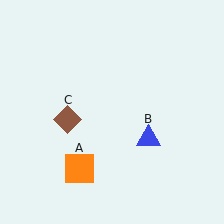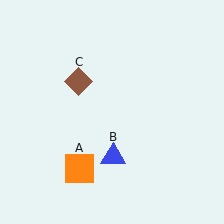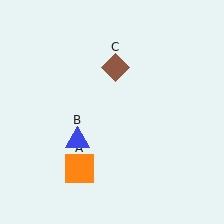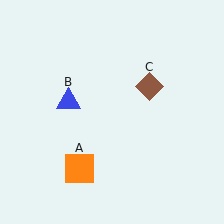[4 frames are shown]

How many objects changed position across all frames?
2 objects changed position: blue triangle (object B), brown diamond (object C).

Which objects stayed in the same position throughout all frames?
Orange square (object A) remained stationary.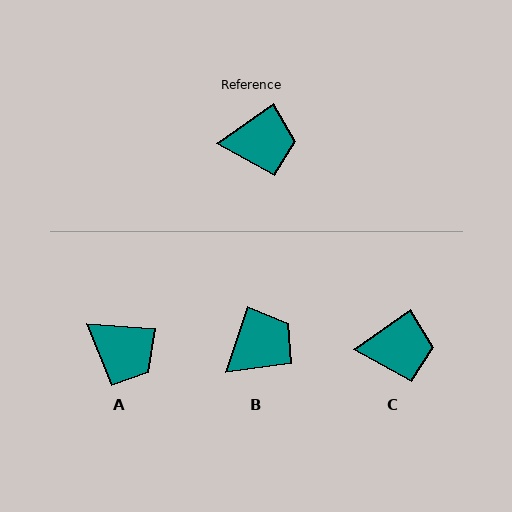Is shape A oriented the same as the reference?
No, it is off by about 39 degrees.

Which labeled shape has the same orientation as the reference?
C.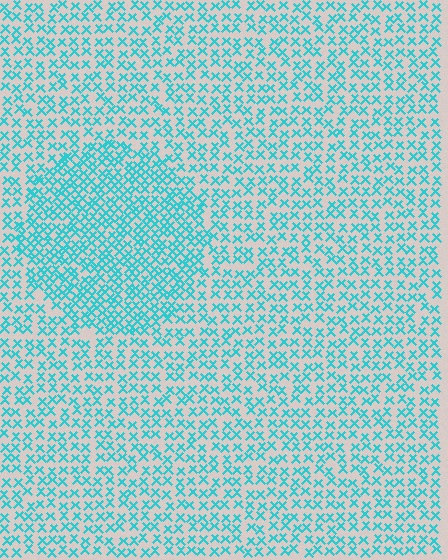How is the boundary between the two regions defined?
The boundary is defined by a change in element density (approximately 1.7x ratio). All elements are the same color, size, and shape.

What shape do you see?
I see a circle.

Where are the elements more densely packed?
The elements are more densely packed inside the circle boundary.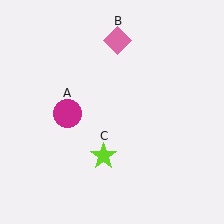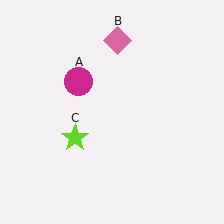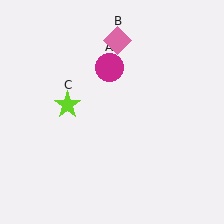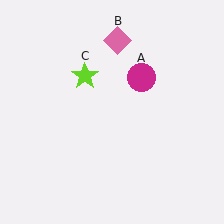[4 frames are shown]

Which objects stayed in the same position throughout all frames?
Pink diamond (object B) remained stationary.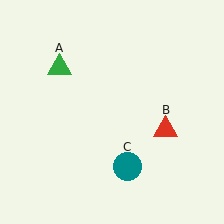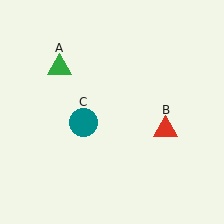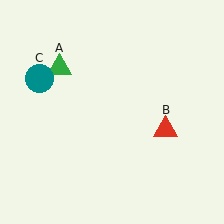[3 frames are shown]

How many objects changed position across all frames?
1 object changed position: teal circle (object C).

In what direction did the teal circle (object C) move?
The teal circle (object C) moved up and to the left.